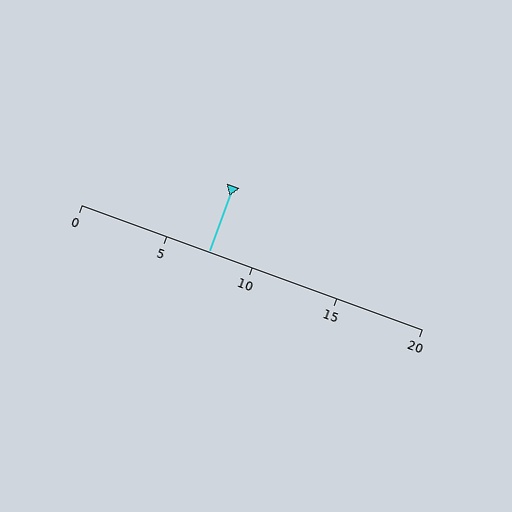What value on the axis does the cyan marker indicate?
The marker indicates approximately 7.5.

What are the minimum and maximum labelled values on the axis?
The axis runs from 0 to 20.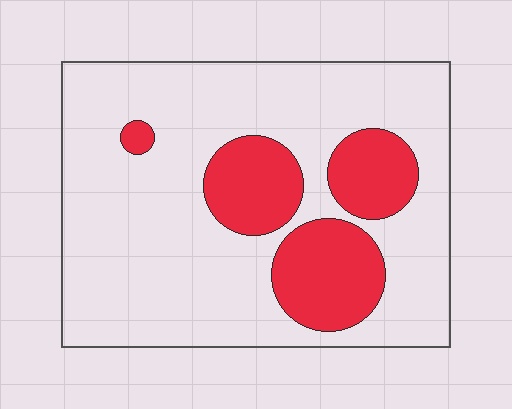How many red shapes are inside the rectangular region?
4.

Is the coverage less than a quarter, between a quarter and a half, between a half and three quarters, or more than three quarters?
Less than a quarter.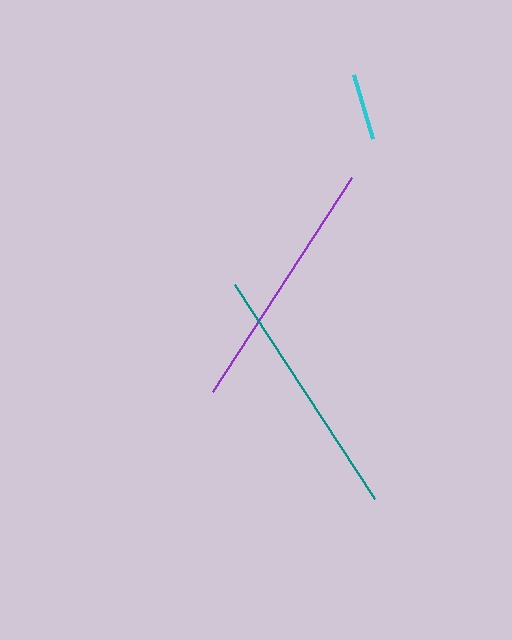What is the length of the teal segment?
The teal segment is approximately 255 pixels long.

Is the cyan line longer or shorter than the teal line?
The teal line is longer than the cyan line.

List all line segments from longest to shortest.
From longest to shortest: teal, purple, cyan.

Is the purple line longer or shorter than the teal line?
The teal line is longer than the purple line.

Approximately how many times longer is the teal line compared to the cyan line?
The teal line is approximately 3.8 times the length of the cyan line.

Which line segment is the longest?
The teal line is the longest at approximately 255 pixels.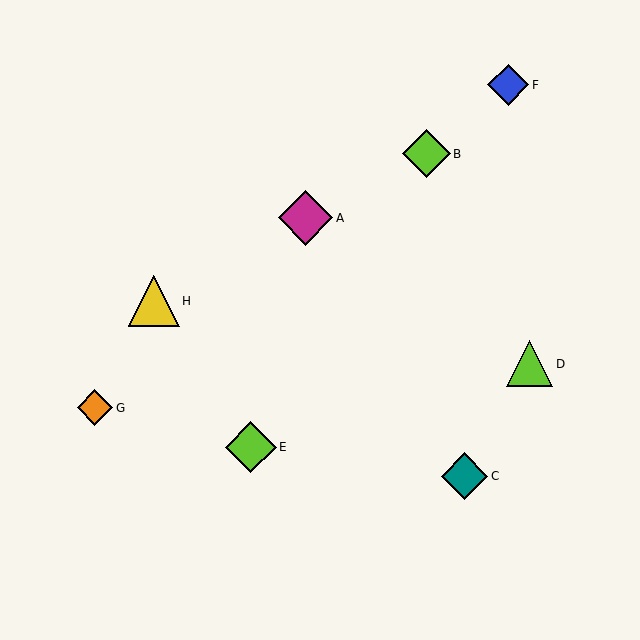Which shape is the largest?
The magenta diamond (labeled A) is the largest.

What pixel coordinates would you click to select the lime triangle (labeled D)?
Click at (530, 364) to select the lime triangle D.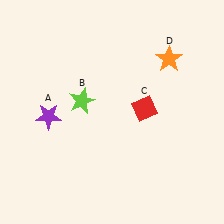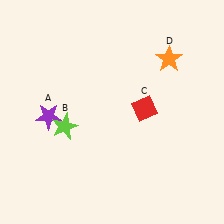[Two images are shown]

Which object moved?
The lime star (B) moved down.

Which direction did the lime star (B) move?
The lime star (B) moved down.